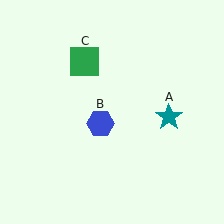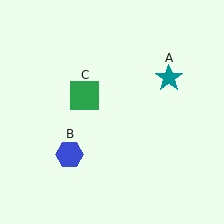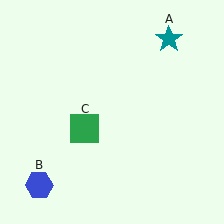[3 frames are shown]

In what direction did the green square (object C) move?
The green square (object C) moved down.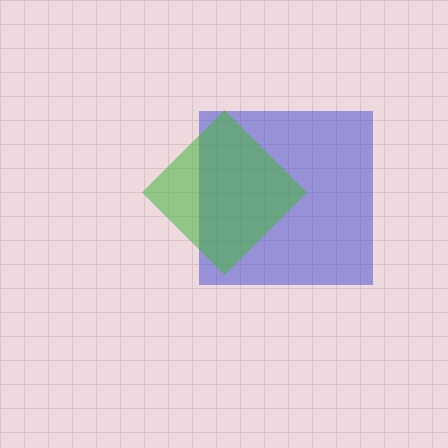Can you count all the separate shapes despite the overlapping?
Yes, there are 2 separate shapes.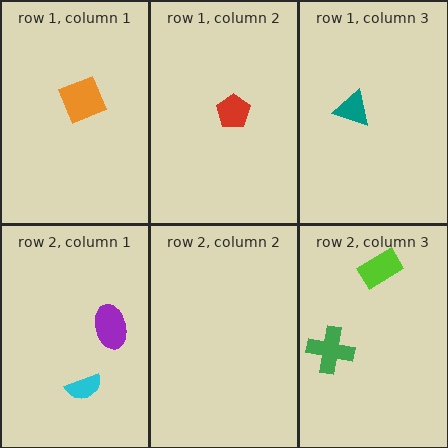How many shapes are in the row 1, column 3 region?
1.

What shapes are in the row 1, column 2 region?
The red pentagon.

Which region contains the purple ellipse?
The row 2, column 1 region.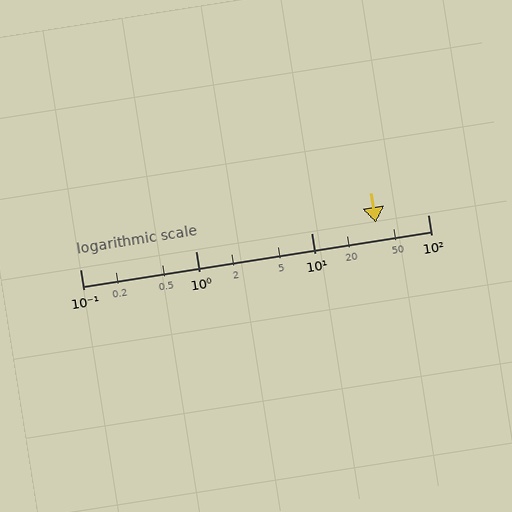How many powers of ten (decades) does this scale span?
The scale spans 3 decades, from 0.1 to 100.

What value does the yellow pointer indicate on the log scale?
The pointer indicates approximately 36.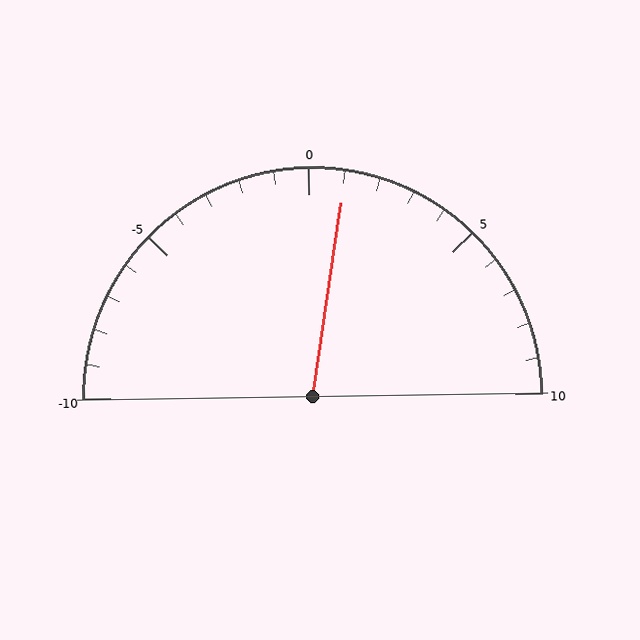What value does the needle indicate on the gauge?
The needle indicates approximately 1.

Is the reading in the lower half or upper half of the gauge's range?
The reading is in the upper half of the range (-10 to 10).